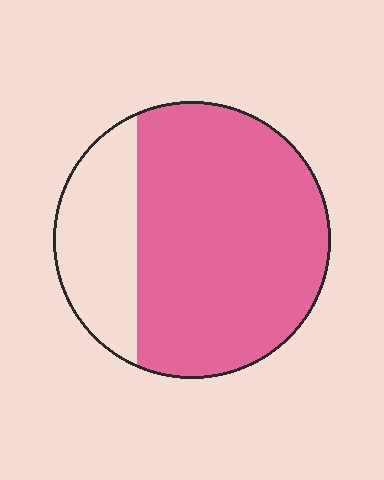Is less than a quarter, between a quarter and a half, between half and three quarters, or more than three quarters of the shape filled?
Between half and three quarters.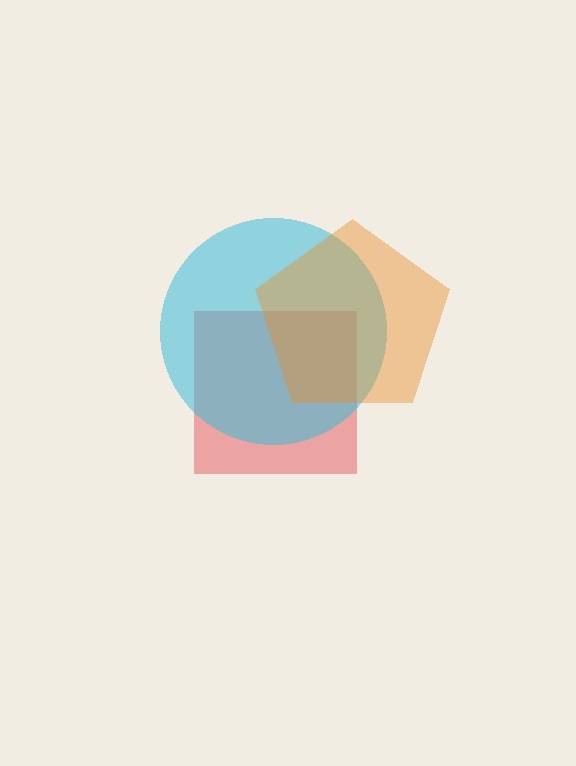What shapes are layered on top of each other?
The layered shapes are: a red square, a cyan circle, an orange pentagon.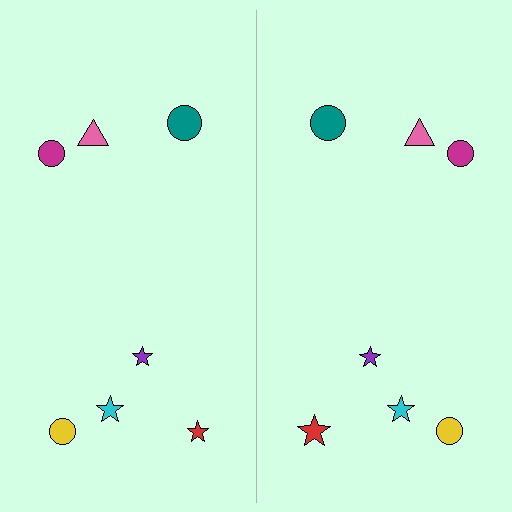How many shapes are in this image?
There are 14 shapes in this image.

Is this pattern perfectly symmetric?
No, the pattern is not perfectly symmetric. The red star on the right side has a different size than its mirror counterpart.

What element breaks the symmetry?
The red star on the right side has a different size than its mirror counterpart.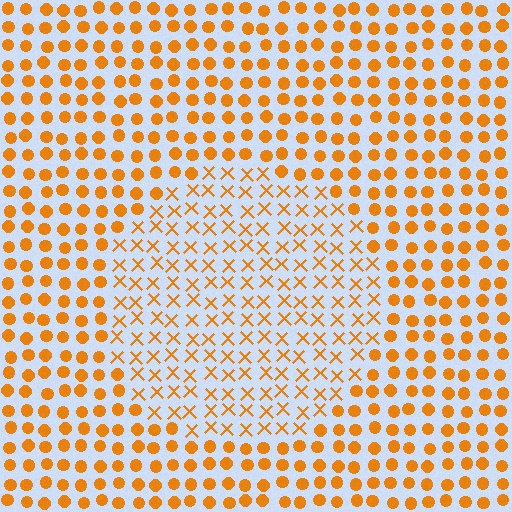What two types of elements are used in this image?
The image uses X marks inside the circle region and circles outside it.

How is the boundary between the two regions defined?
The boundary is defined by a change in element shape: X marks inside vs. circles outside. All elements share the same color and spacing.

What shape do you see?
I see a circle.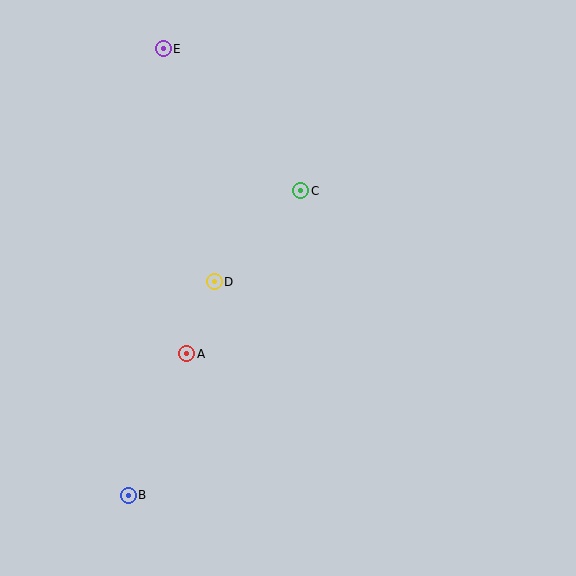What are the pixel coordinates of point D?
Point D is at (214, 282).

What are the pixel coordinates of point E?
Point E is at (163, 49).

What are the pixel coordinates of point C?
Point C is at (301, 191).